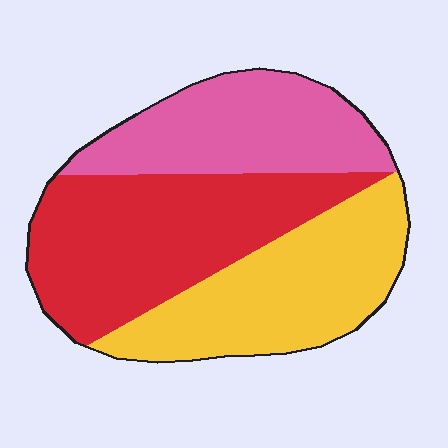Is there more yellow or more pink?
Yellow.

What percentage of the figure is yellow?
Yellow takes up about one third (1/3) of the figure.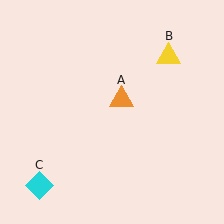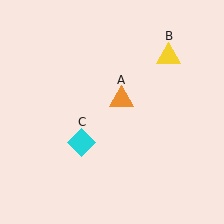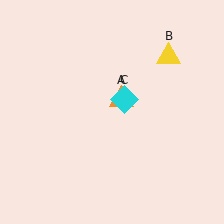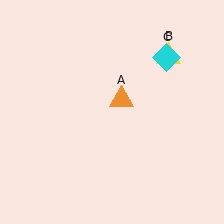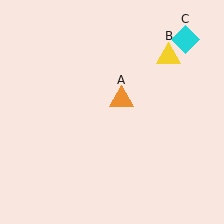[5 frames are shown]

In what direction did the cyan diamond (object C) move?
The cyan diamond (object C) moved up and to the right.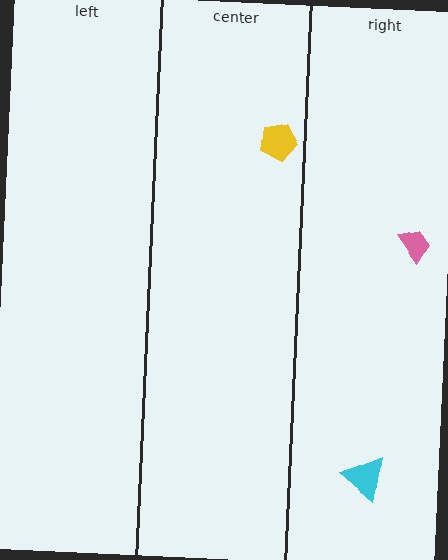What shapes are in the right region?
The pink trapezoid, the cyan triangle.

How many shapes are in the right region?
2.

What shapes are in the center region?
The yellow pentagon.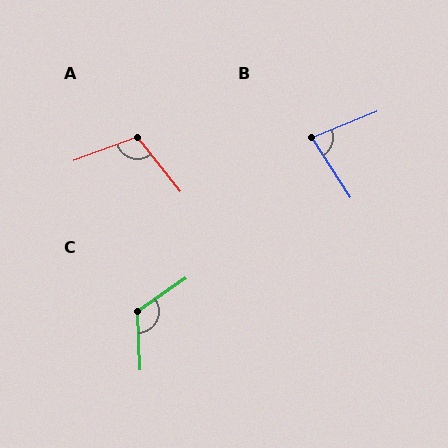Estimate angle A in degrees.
Approximately 108 degrees.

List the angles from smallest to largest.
B (79°), A (108°), C (123°).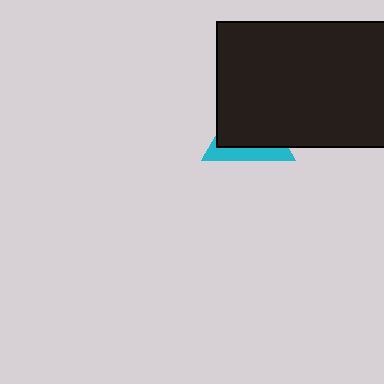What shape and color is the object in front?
The object in front is a black rectangle.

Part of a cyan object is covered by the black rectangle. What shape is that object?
It is a triangle.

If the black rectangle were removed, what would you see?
You would see the complete cyan triangle.